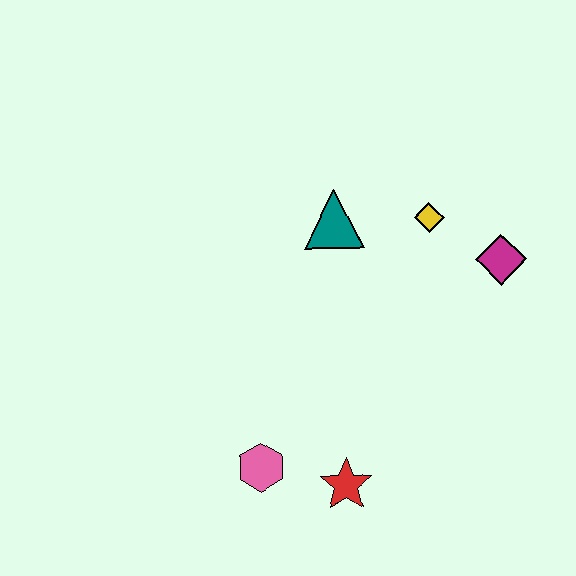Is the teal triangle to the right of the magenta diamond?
No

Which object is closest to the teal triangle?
The yellow diamond is closest to the teal triangle.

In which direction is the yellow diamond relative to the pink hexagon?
The yellow diamond is above the pink hexagon.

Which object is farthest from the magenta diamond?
The pink hexagon is farthest from the magenta diamond.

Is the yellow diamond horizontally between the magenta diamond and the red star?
Yes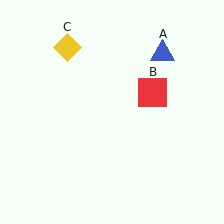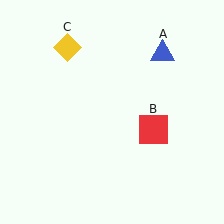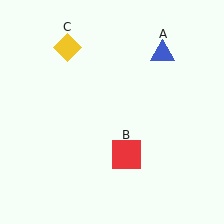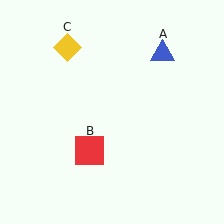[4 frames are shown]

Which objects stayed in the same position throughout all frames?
Blue triangle (object A) and yellow diamond (object C) remained stationary.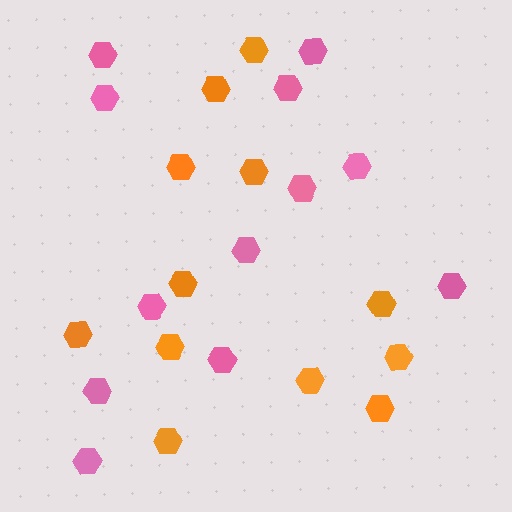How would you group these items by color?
There are 2 groups: one group of pink hexagons (12) and one group of orange hexagons (12).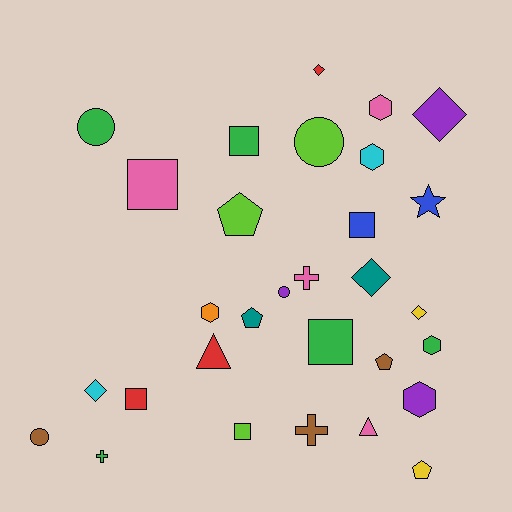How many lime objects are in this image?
There are 3 lime objects.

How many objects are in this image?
There are 30 objects.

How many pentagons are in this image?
There are 4 pentagons.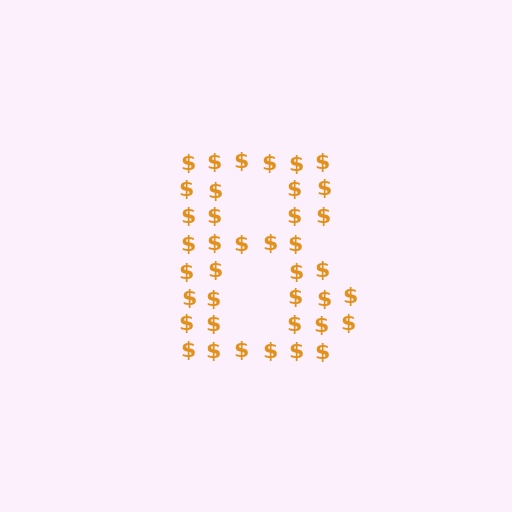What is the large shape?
The large shape is the letter B.